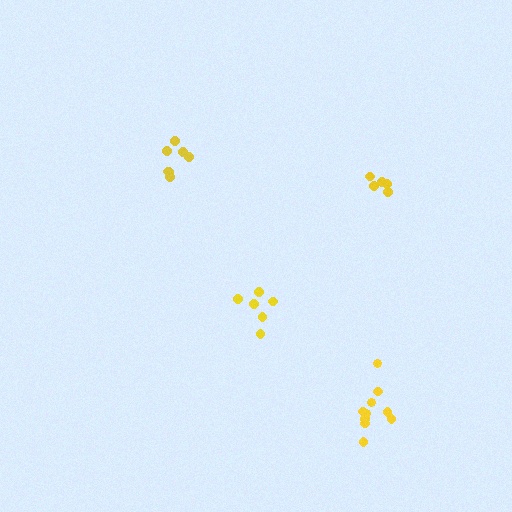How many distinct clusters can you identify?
There are 4 distinct clusters.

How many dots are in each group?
Group 1: 10 dots, Group 2: 6 dots, Group 3: 5 dots, Group 4: 7 dots (28 total).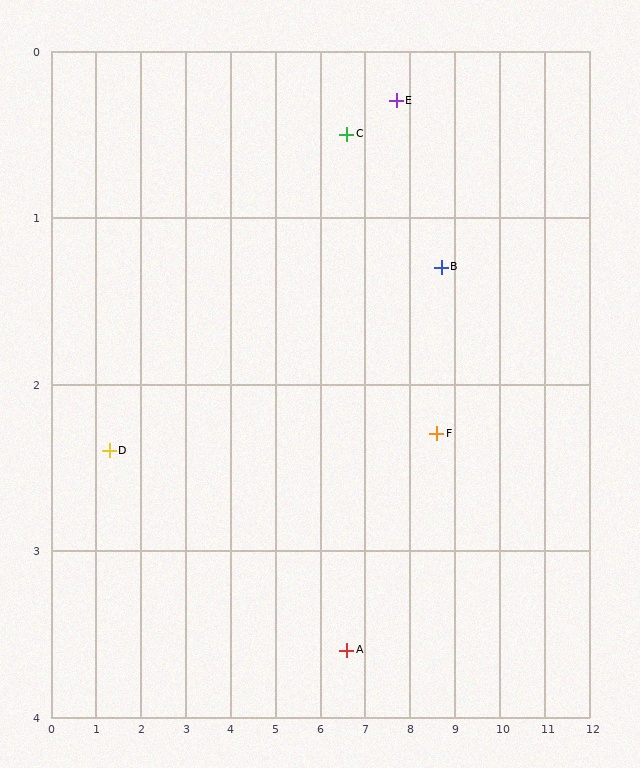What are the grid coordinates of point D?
Point D is at approximately (1.3, 2.4).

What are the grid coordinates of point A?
Point A is at approximately (6.6, 3.6).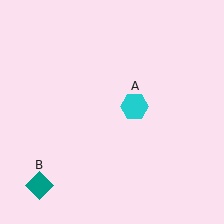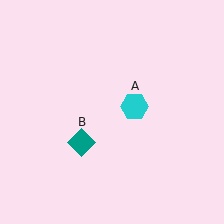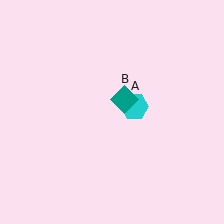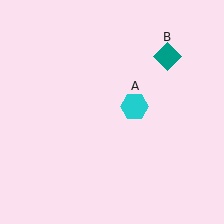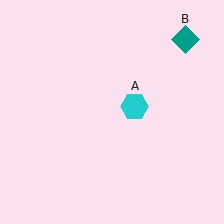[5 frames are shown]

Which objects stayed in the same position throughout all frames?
Cyan hexagon (object A) remained stationary.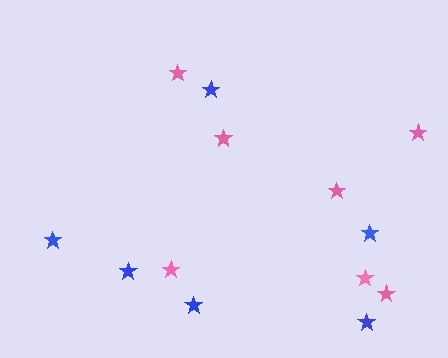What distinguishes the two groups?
There are 2 groups: one group of blue stars (6) and one group of pink stars (7).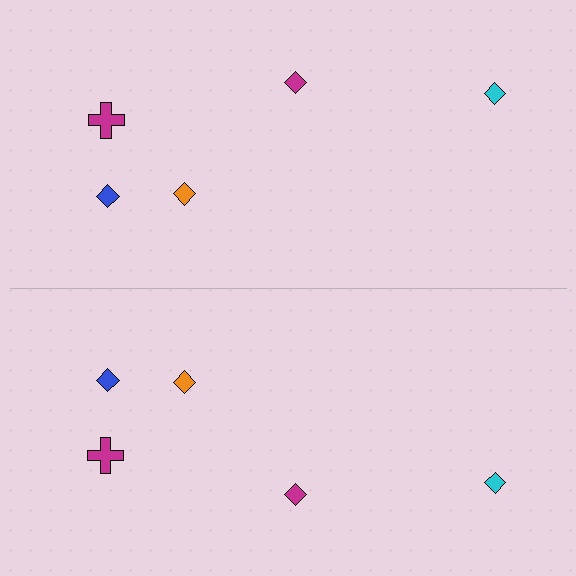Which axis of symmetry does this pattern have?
The pattern has a horizontal axis of symmetry running through the center of the image.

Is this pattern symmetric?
Yes, this pattern has bilateral (reflection) symmetry.